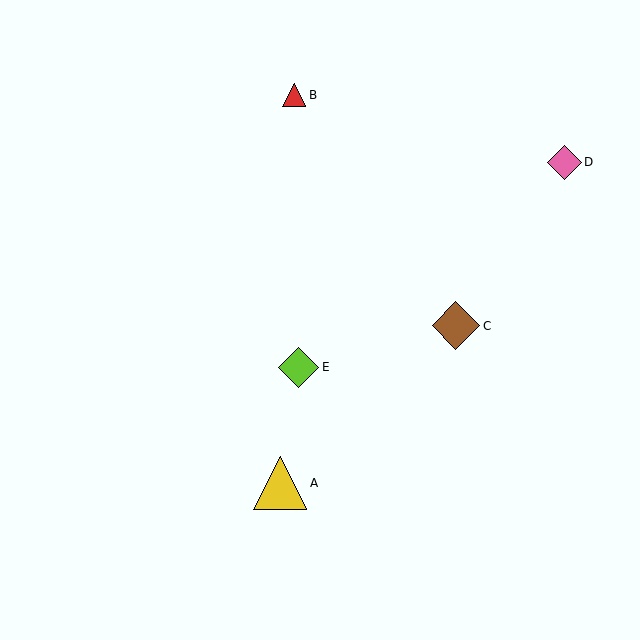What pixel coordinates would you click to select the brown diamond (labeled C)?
Click at (456, 326) to select the brown diamond C.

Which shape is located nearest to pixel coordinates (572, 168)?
The pink diamond (labeled D) at (564, 162) is nearest to that location.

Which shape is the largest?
The yellow triangle (labeled A) is the largest.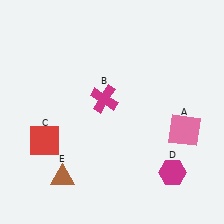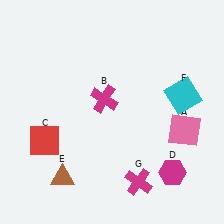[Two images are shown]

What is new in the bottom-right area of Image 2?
A magenta cross (G) was added in the bottom-right area of Image 2.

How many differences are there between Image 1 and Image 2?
There are 2 differences between the two images.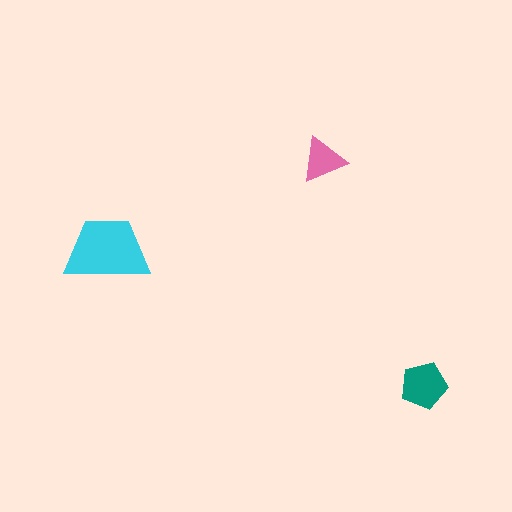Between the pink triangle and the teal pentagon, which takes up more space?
The teal pentagon.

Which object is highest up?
The pink triangle is topmost.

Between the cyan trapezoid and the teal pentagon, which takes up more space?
The cyan trapezoid.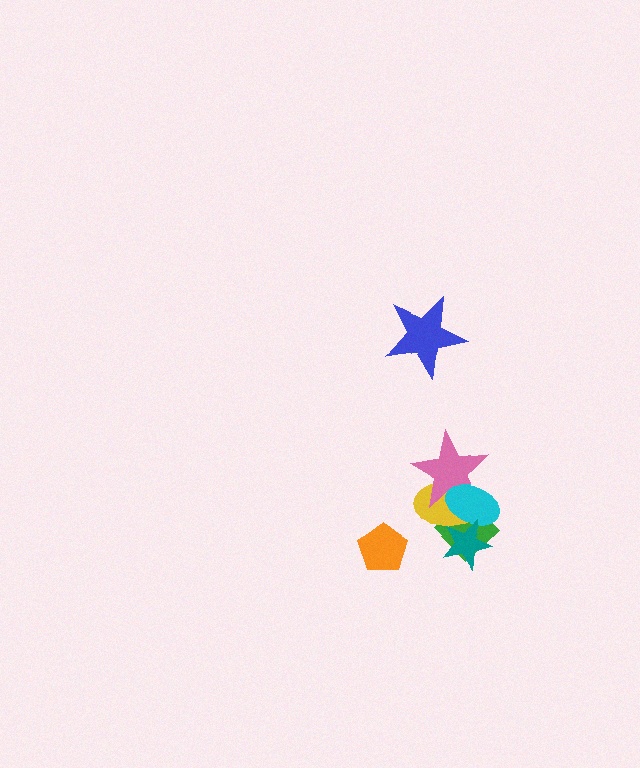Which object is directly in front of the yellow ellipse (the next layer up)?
The pink star is directly in front of the yellow ellipse.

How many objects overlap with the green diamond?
4 objects overlap with the green diamond.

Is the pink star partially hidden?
Yes, it is partially covered by another shape.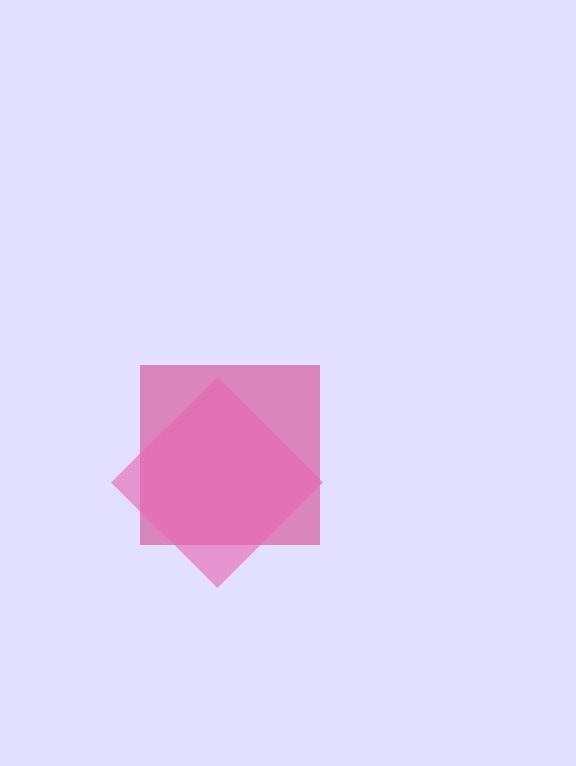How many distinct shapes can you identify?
There are 2 distinct shapes: a magenta square, a pink diamond.